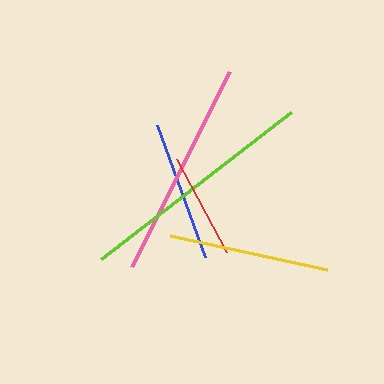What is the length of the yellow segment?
The yellow segment is approximately 160 pixels long.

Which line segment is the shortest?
The red line is the shortest at approximately 105 pixels.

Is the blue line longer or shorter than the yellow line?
The yellow line is longer than the blue line.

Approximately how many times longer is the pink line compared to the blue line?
The pink line is approximately 1.5 times the length of the blue line.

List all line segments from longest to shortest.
From longest to shortest: lime, pink, yellow, blue, red.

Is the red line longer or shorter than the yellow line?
The yellow line is longer than the red line.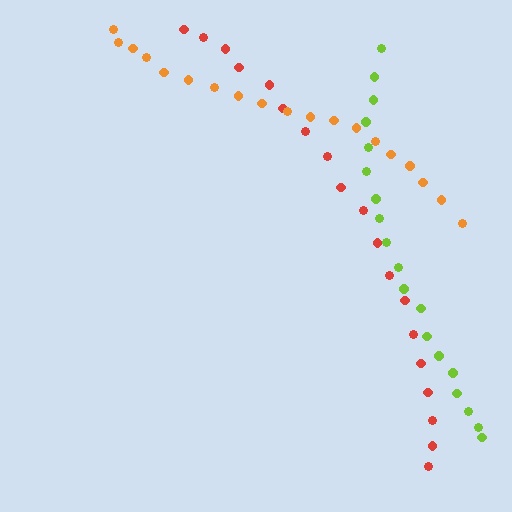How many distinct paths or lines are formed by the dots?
There are 3 distinct paths.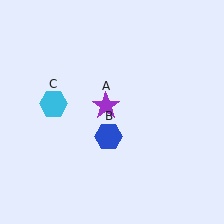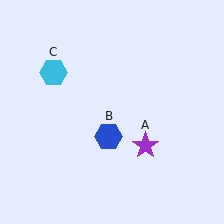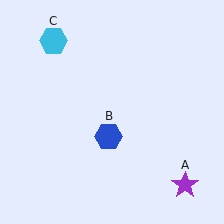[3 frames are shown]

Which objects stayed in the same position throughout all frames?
Blue hexagon (object B) remained stationary.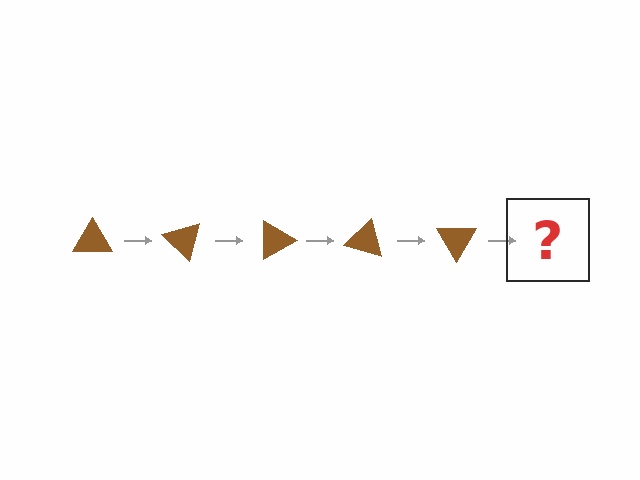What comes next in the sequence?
The next element should be a brown triangle rotated 225 degrees.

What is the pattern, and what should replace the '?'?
The pattern is that the triangle rotates 45 degrees each step. The '?' should be a brown triangle rotated 225 degrees.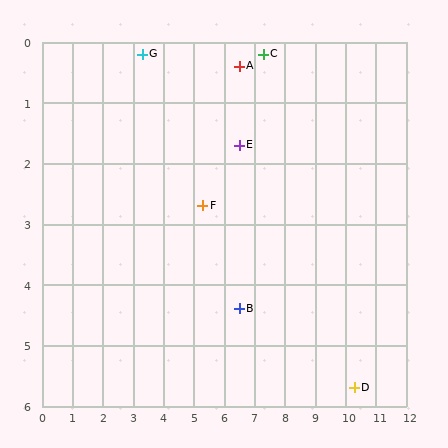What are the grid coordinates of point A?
Point A is at approximately (6.5, 0.4).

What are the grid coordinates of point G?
Point G is at approximately (3.3, 0.2).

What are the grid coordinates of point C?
Point C is at approximately (7.3, 0.2).